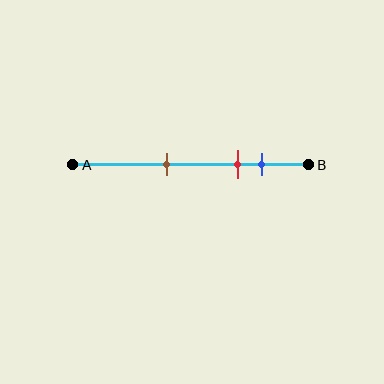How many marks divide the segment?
There are 3 marks dividing the segment.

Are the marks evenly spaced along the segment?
No, the marks are not evenly spaced.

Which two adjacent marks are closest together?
The red and blue marks are the closest adjacent pair.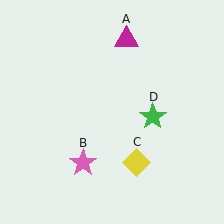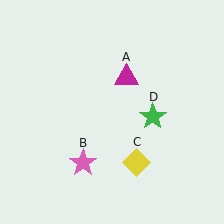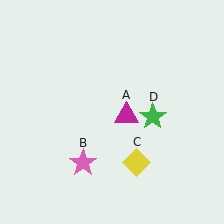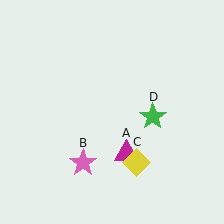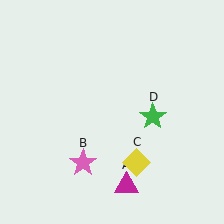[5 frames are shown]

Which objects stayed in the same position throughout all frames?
Pink star (object B) and yellow diamond (object C) and green star (object D) remained stationary.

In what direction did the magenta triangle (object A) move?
The magenta triangle (object A) moved down.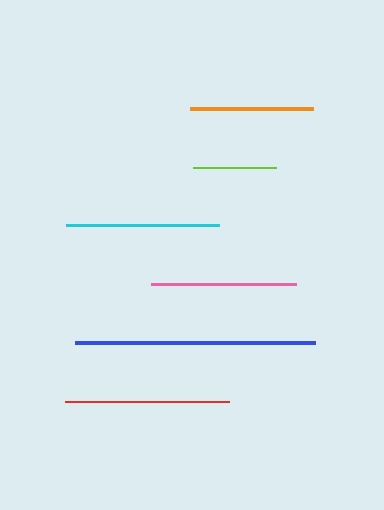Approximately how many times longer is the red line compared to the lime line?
The red line is approximately 2.0 times the length of the lime line.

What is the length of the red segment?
The red segment is approximately 164 pixels long.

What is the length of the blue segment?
The blue segment is approximately 239 pixels long.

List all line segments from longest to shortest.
From longest to shortest: blue, red, cyan, pink, orange, lime.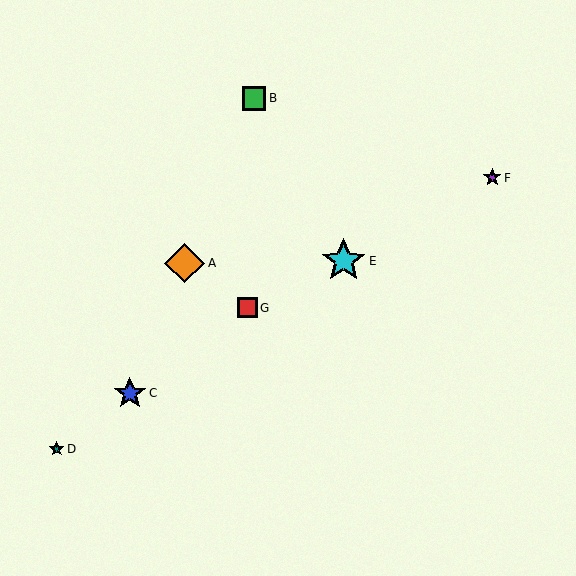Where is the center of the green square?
The center of the green square is at (254, 98).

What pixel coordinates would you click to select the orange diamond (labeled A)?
Click at (185, 263) to select the orange diamond A.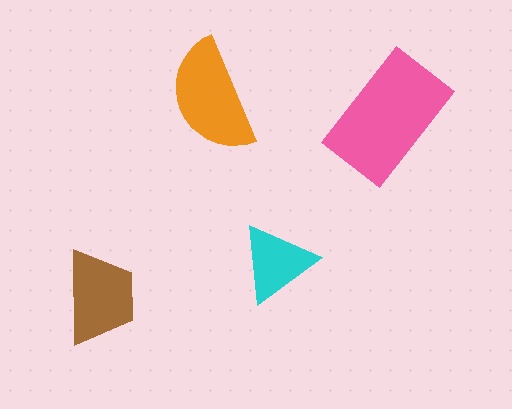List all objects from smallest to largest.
The cyan triangle, the brown trapezoid, the orange semicircle, the pink rectangle.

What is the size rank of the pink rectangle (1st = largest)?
1st.